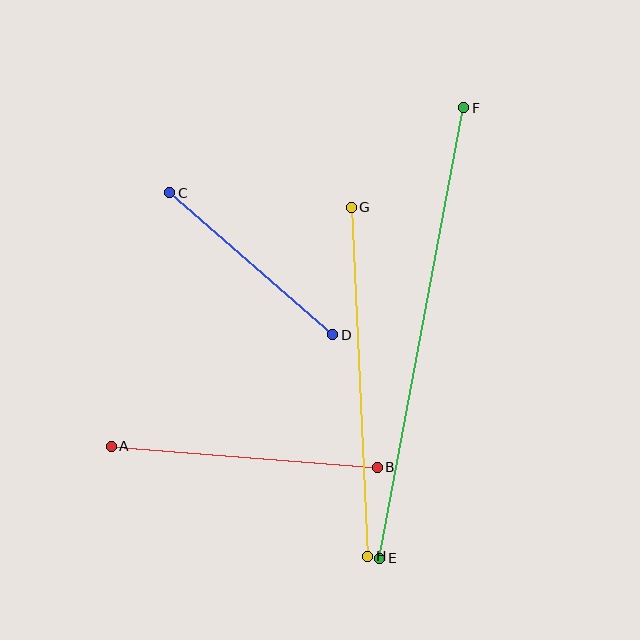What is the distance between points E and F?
The distance is approximately 459 pixels.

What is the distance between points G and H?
The distance is approximately 349 pixels.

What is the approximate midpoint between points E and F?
The midpoint is at approximately (422, 333) pixels.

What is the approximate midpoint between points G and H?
The midpoint is at approximately (360, 382) pixels.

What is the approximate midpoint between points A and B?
The midpoint is at approximately (244, 457) pixels.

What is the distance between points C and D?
The distance is approximately 216 pixels.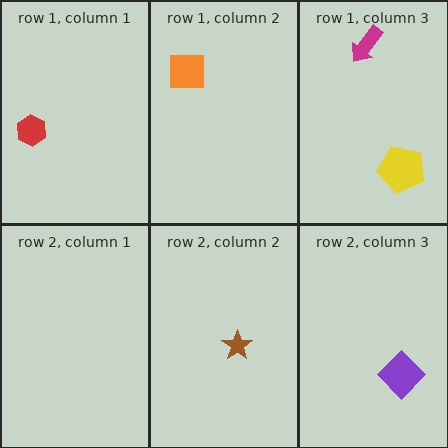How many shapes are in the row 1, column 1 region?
1.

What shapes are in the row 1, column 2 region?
The orange square.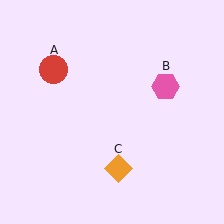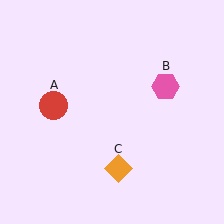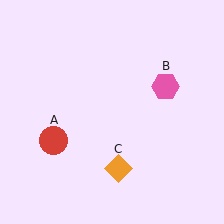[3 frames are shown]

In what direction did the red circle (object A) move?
The red circle (object A) moved down.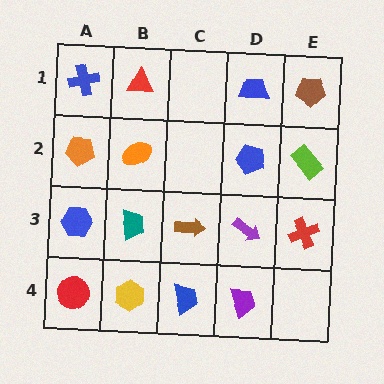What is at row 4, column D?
A purple trapezoid.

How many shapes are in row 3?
5 shapes.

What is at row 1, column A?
A blue cross.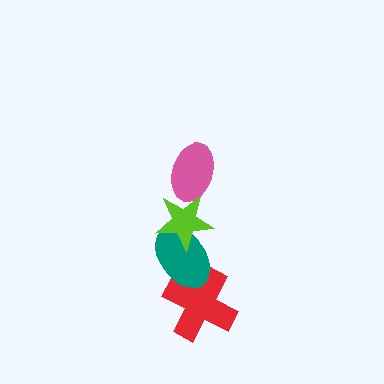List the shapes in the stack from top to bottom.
From top to bottom: the pink ellipse, the lime star, the teal ellipse, the red cross.